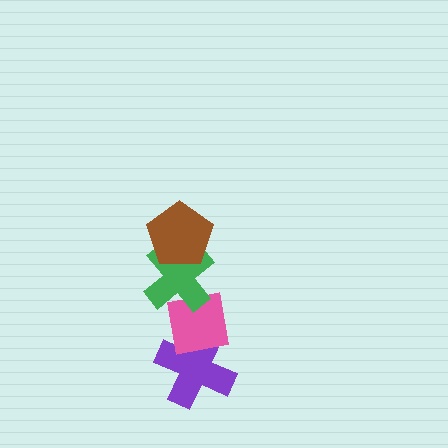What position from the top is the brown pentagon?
The brown pentagon is 1st from the top.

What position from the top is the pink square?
The pink square is 3rd from the top.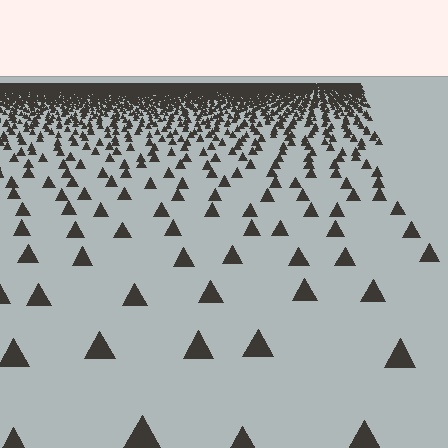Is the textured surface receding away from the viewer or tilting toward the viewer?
The surface is receding away from the viewer. Texture elements get smaller and denser toward the top.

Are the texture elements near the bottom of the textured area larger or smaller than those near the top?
Larger. Near the bottom, elements are closer to the viewer and appear at a bigger on-screen size.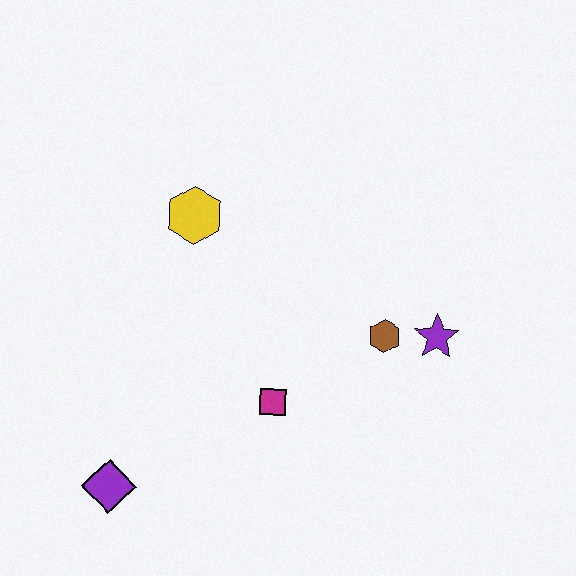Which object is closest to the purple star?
The brown hexagon is closest to the purple star.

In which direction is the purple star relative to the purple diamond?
The purple star is to the right of the purple diamond.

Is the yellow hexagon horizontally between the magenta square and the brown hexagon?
No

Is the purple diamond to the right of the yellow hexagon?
No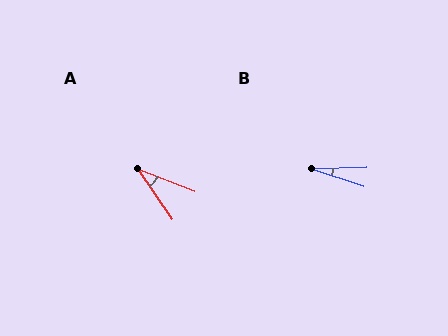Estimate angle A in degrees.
Approximately 34 degrees.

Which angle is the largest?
A, at approximately 34 degrees.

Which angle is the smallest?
B, at approximately 20 degrees.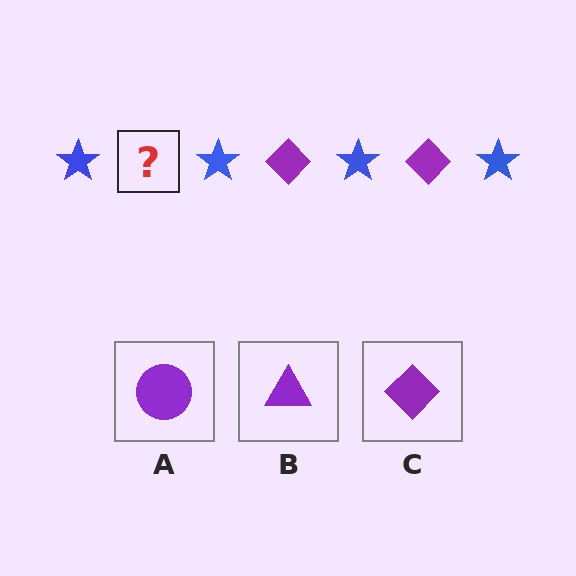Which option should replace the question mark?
Option C.